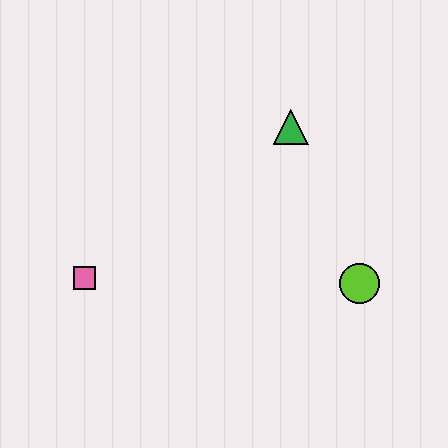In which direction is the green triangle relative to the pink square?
The green triangle is to the right of the pink square.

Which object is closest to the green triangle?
The lime circle is closest to the green triangle.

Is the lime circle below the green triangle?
Yes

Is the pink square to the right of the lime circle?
No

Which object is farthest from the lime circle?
The pink square is farthest from the lime circle.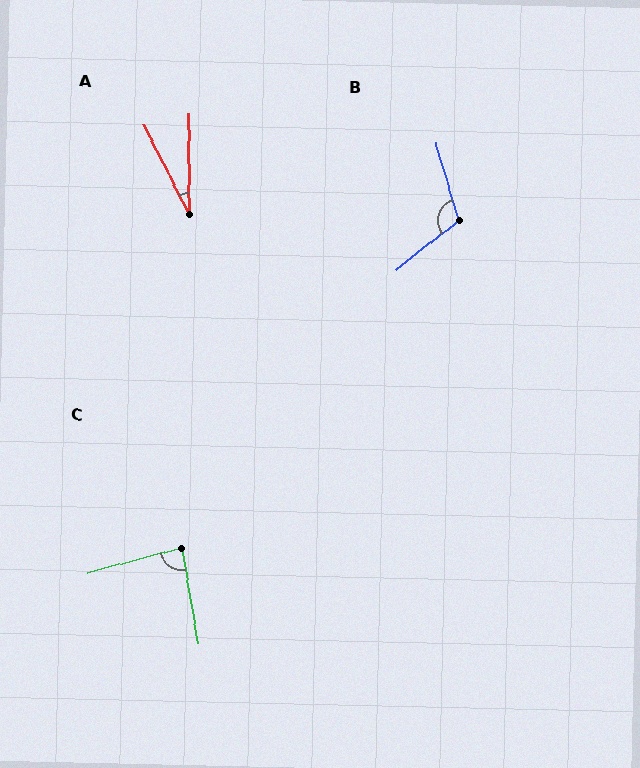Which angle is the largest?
B, at approximately 112 degrees.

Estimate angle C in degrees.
Approximately 85 degrees.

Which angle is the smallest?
A, at approximately 27 degrees.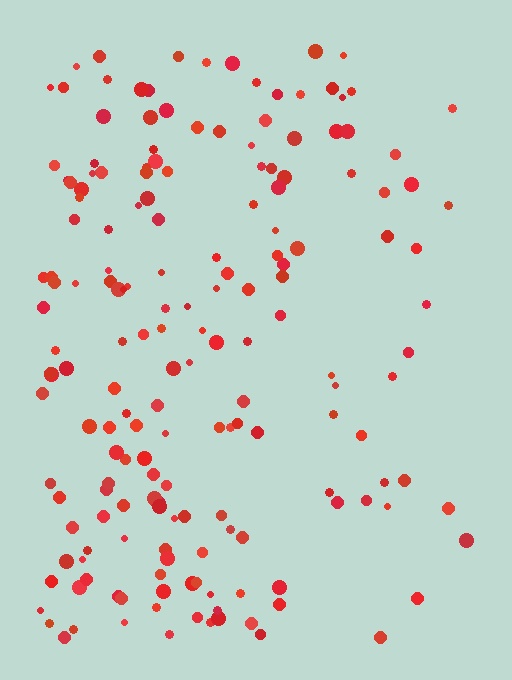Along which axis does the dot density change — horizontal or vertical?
Horizontal.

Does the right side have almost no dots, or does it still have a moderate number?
Still a moderate number, just noticeably fewer than the left.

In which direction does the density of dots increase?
From right to left, with the left side densest.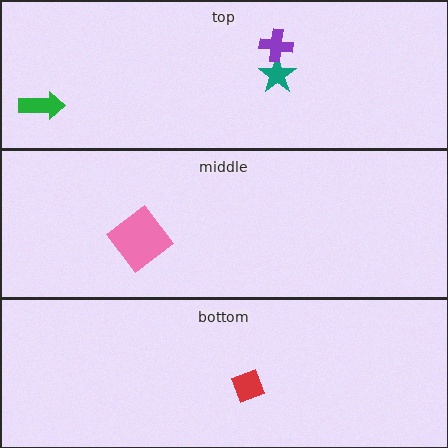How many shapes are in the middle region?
1.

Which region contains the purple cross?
The top region.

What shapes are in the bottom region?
The red diamond.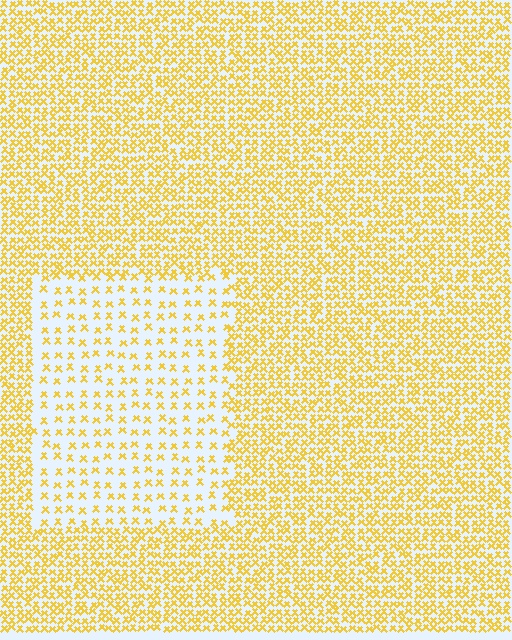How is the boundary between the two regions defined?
The boundary is defined by a change in element density (approximately 2.5x ratio). All elements are the same color, size, and shape.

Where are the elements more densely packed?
The elements are more densely packed outside the rectangle boundary.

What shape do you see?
I see a rectangle.